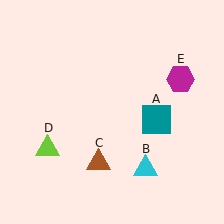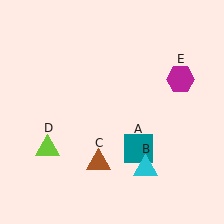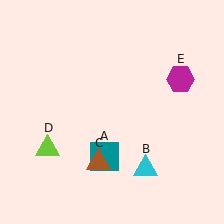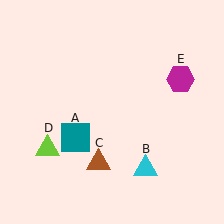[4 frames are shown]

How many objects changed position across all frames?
1 object changed position: teal square (object A).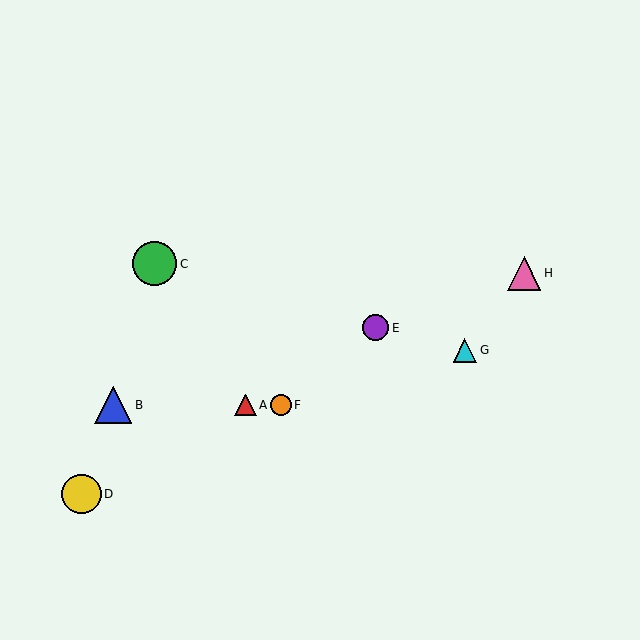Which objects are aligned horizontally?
Objects A, B, F are aligned horizontally.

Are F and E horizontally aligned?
No, F is at y≈405 and E is at y≈328.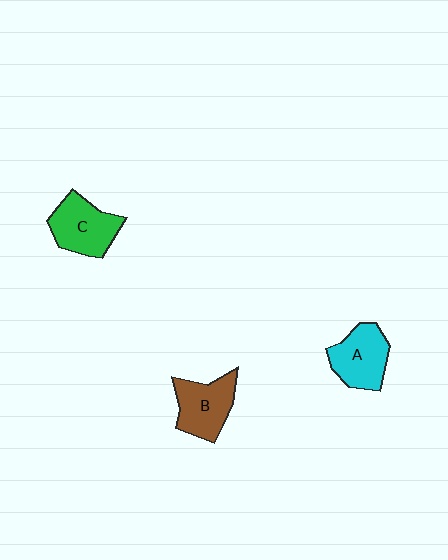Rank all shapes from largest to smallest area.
From largest to smallest: C (green), B (brown), A (cyan).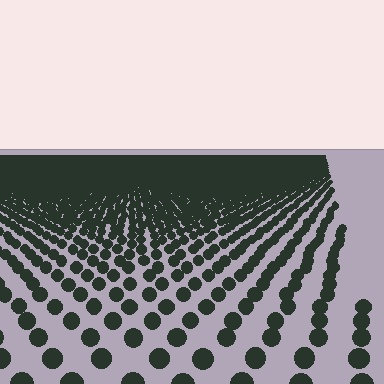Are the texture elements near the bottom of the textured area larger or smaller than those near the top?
Larger. Near the bottom, elements are closer to the viewer and appear at a bigger on-screen size.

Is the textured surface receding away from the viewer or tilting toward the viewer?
The surface is receding away from the viewer. Texture elements get smaller and denser toward the top.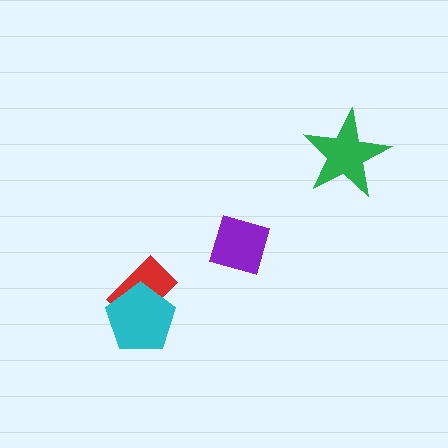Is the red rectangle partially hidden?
Yes, it is partially covered by another shape.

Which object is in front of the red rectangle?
The cyan pentagon is in front of the red rectangle.